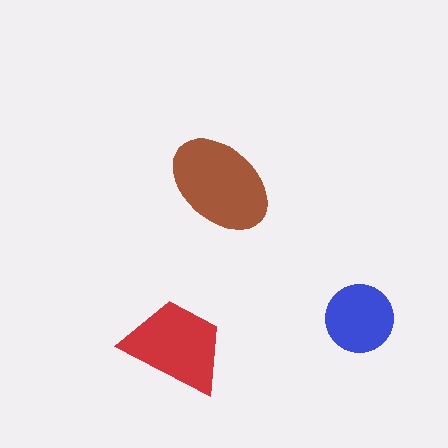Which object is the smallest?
The blue circle.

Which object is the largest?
The brown ellipse.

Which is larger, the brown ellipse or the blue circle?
The brown ellipse.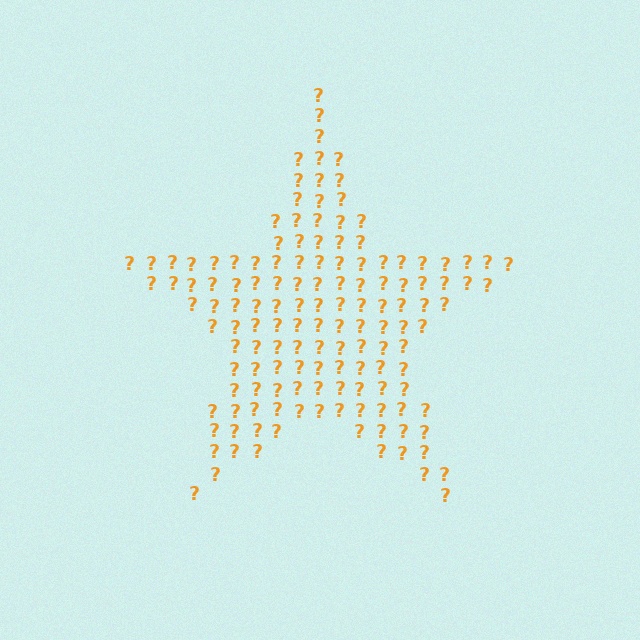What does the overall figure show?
The overall figure shows a star.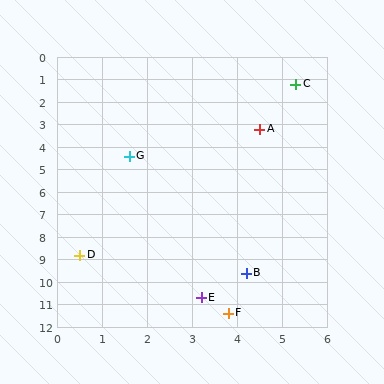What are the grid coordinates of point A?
Point A is at approximately (4.5, 3.2).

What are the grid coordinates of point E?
Point E is at approximately (3.2, 10.7).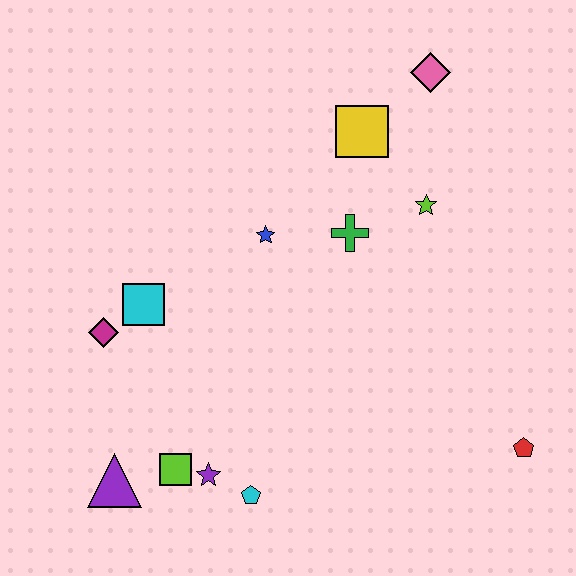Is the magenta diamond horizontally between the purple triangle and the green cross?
No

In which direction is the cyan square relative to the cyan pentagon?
The cyan square is above the cyan pentagon.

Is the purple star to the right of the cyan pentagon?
No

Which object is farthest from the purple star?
The pink diamond is farthest from the purple star.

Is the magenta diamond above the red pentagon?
Yes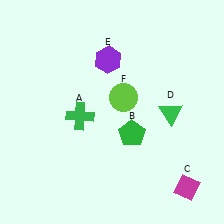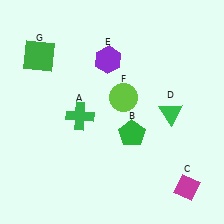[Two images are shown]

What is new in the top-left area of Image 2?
A green square (G) was added in the top-left area of Image 2.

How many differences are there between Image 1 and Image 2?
There is 1 difference between the two images.